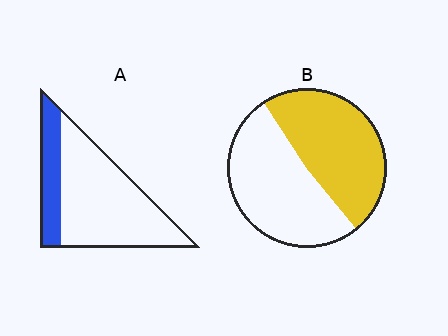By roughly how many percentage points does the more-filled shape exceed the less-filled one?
By roughly 25 percentage points (B over A).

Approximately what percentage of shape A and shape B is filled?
A is approximately 25% and B is approximately 50%.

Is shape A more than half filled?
No.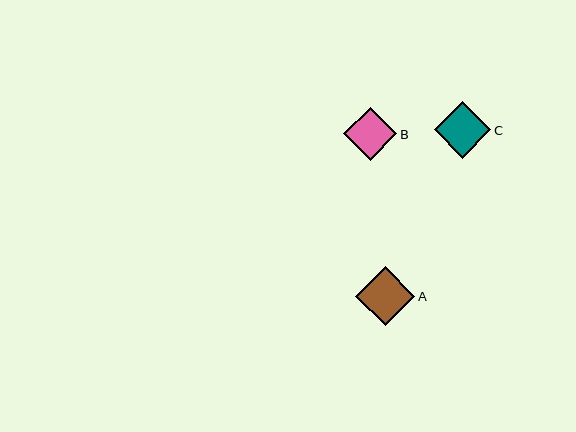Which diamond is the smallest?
Diamond B is the smallest with a size of approximately 53 pixels.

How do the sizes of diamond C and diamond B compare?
Diamond C and diamond B are approximately the same size.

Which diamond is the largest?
Diamond A is the largest with a size of approximately 59 pixels.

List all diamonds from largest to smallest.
From largest to smallest: A, C, B.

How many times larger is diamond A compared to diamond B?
Diamond A is approximately 1.1 times the size of diamond B.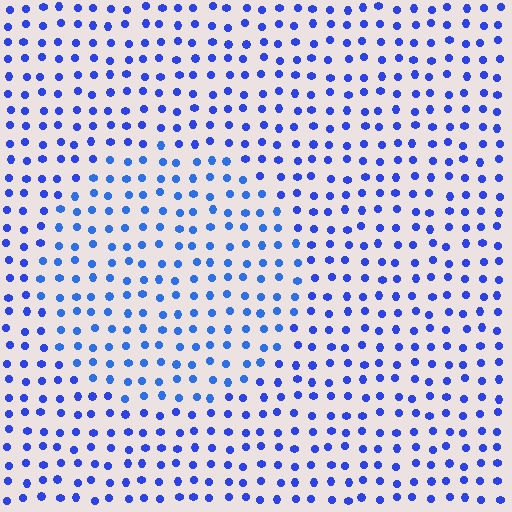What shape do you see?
I see a circle.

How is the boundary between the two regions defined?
The boundary is defined purely by a slight shift in hue (about 16 degrees). Spacing, size, and orientation are identical on both sides.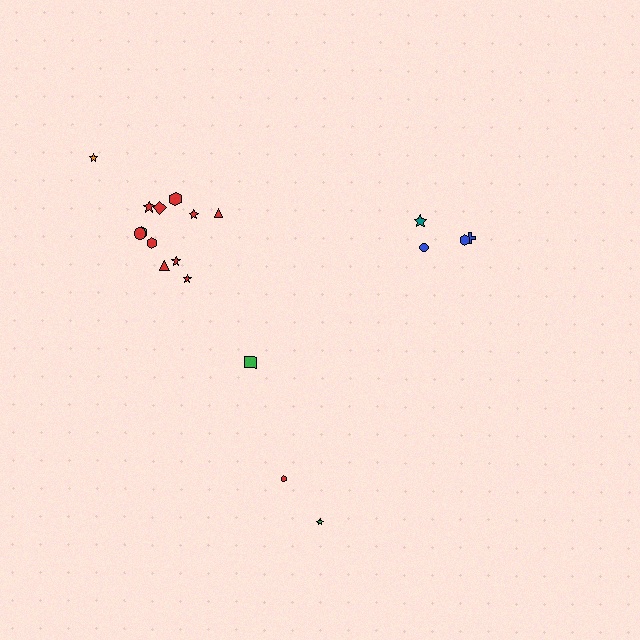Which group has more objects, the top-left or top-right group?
The top-left group.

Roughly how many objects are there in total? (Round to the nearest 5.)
Roughly 20 objects in total.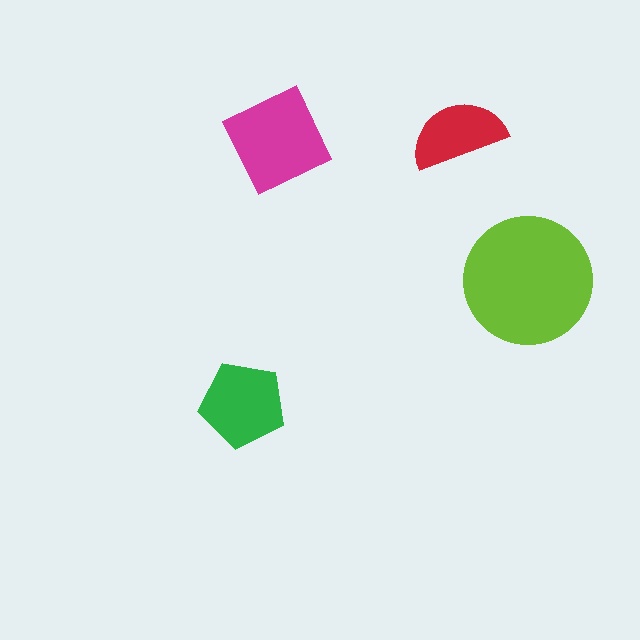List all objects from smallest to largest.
The red semicircle, the green pentagon, the magenta diamond, the lime circle.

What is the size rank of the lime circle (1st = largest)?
1st.